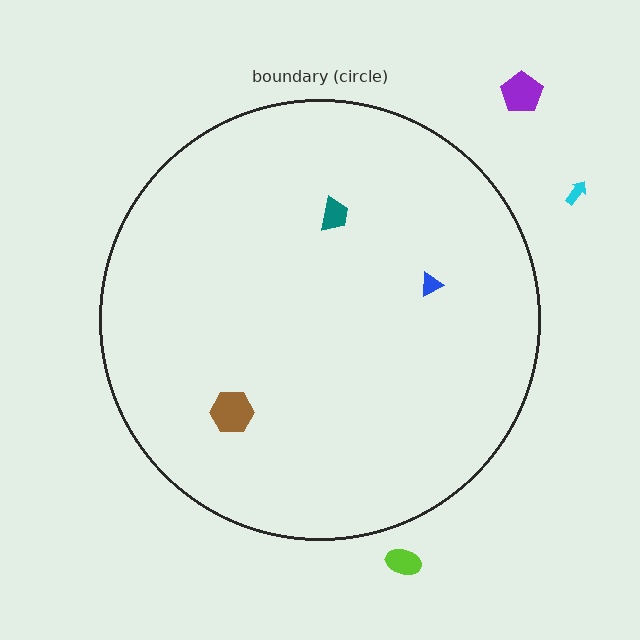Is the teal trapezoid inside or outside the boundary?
Inside.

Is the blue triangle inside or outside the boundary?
Inside.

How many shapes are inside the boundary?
3 inside, 3 outside.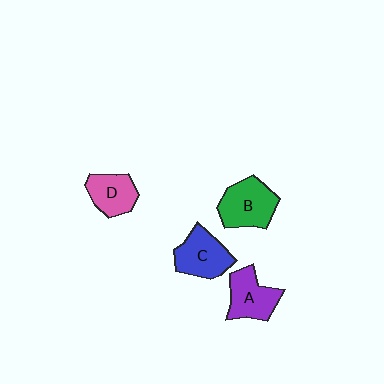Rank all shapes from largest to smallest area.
From largest to smallest: B (green), C (blue), A (purple), D (pink).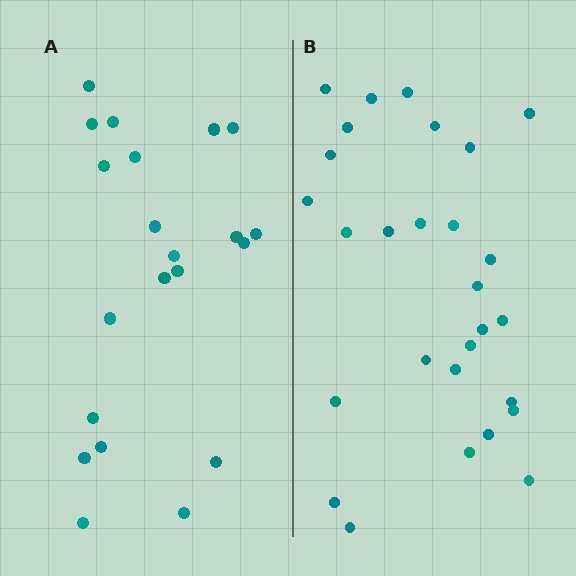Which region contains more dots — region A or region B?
Region B (the right region) has more dots.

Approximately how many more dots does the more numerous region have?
Region B has roughly 8 or so more dots than region A.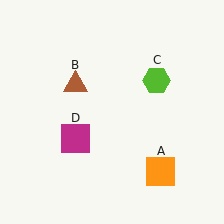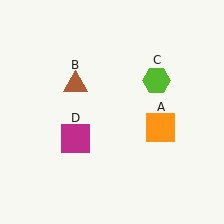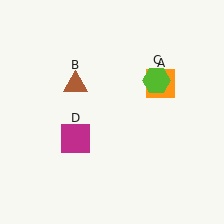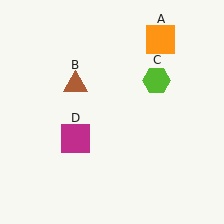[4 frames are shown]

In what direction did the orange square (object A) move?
The orange square (object A) moved up.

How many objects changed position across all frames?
1 object changed position: orange square (object A).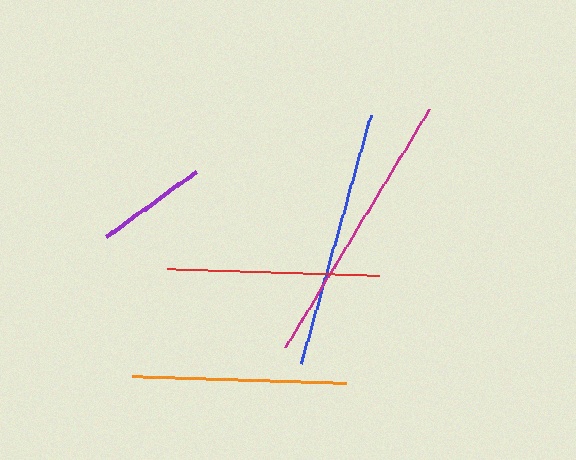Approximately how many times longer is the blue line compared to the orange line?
The blue line is approximately 1.2 times the length of the orange line.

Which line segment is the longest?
The magenta line is the longest at approximately 277 pixels.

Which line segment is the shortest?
The purple line is the shortest at approximately 112 pixels.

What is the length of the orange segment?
The orange segment is approximately 214 pixels long.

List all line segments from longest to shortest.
From longest to shortest: magenta, blue, orange, red, purple.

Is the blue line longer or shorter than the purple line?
The blue line is longer than the purple line.